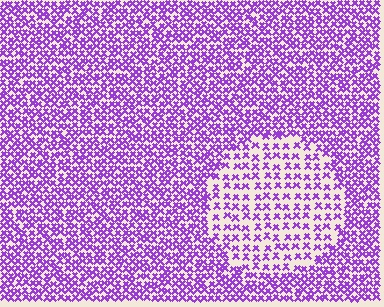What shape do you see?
I see a circle.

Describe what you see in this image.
The image contains small purple elements arranged at two different densities. A circle-shaped region is visible where the elements are less densely packed than the surrounding area.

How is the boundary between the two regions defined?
The boundary is defined by a change in element density (approximately 2.0x ratio). All elements are the same color, size, and shape.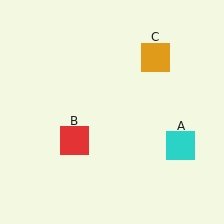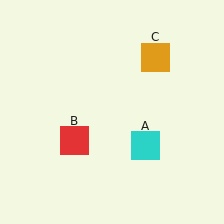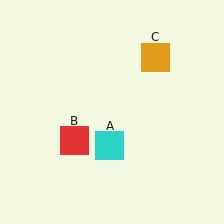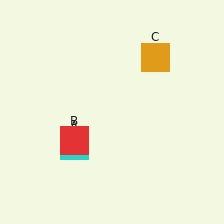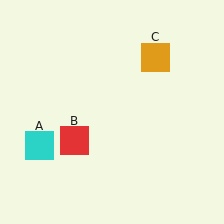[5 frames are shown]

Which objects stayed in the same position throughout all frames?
Red square (object B) and orange square (object C) remained stationary.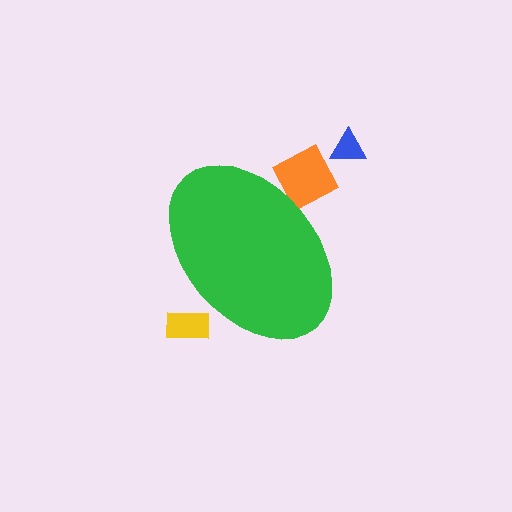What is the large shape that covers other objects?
A green ellipse.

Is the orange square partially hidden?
Yes, the orange square is partially hidden behind the green ellipse.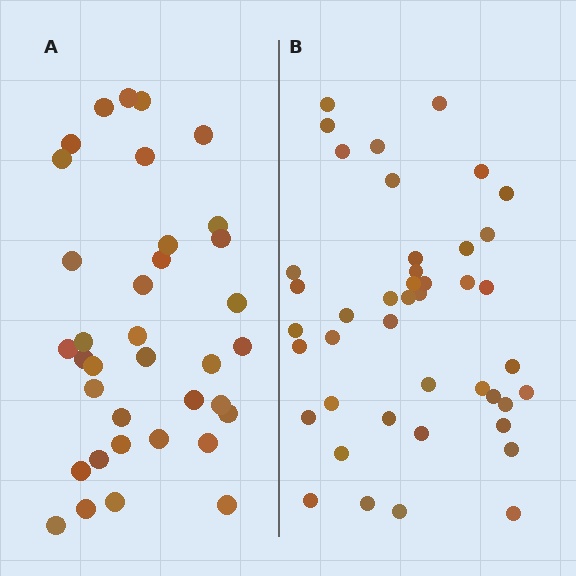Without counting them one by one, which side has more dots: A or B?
Region B (the right region) has more dots.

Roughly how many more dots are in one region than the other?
Region B has roughly 8 or so more dots than region A.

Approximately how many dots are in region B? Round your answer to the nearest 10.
About 40 dots. (The exact count is 43, which rounds to 40.)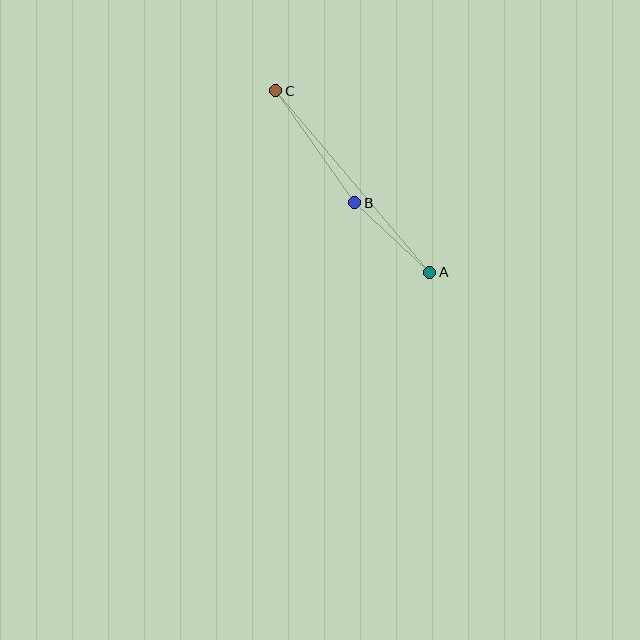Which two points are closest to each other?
Points A and B are closest to each other.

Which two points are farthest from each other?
Points A and C are farthest from each other.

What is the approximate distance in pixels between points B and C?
The distance between B and C is approximately 137 pixels.